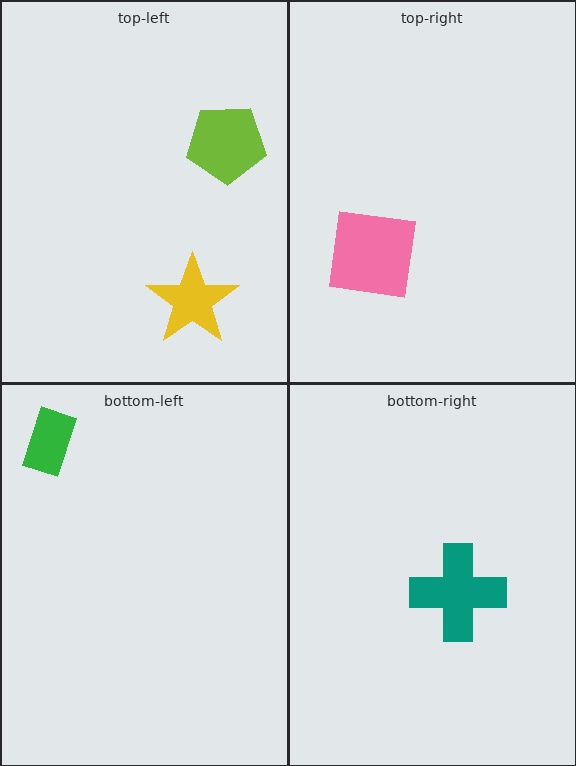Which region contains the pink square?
The top-right region.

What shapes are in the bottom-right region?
The teal cross.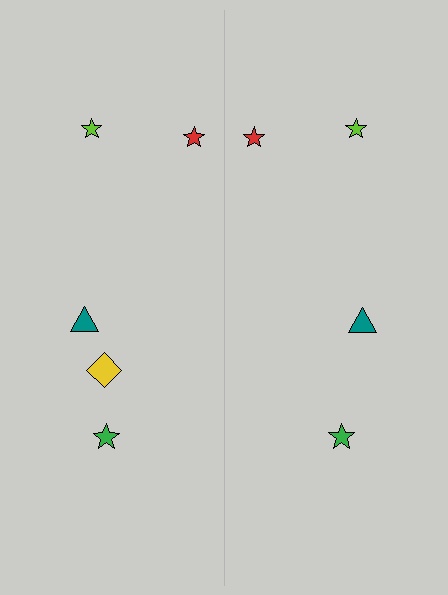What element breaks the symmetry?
A yellow diamond is missing from the right side.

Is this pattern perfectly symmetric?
No, the pattern is not perfectly symmetric. A yellow diamond is missing from the right side.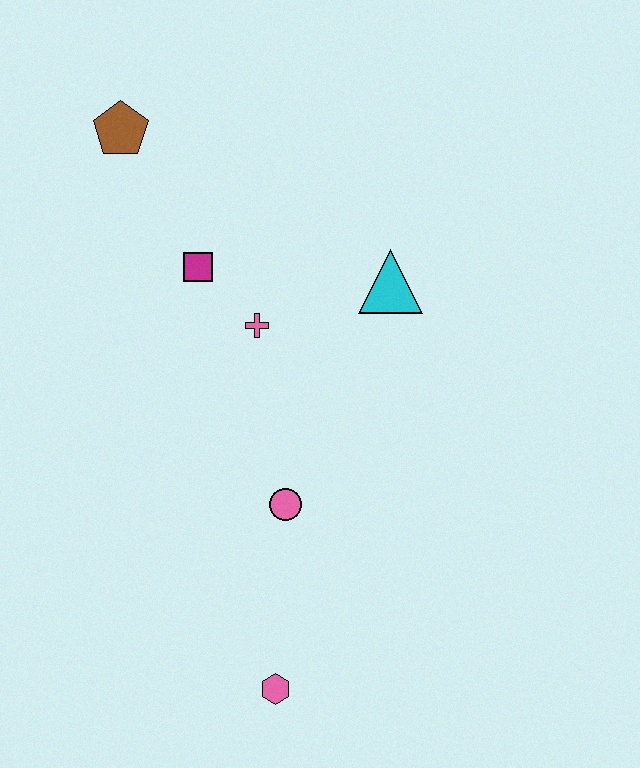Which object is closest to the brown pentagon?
The magenta square is closest to the brown pentagon.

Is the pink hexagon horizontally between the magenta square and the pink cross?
No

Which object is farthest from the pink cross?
The pink hexagon is farthest from the pink cross.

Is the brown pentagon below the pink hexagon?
No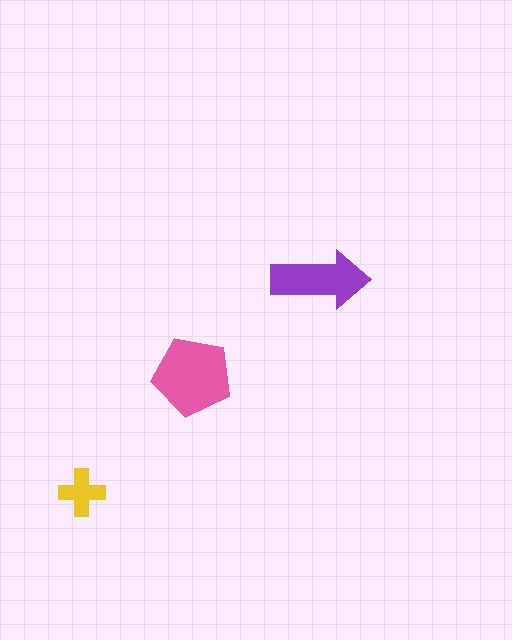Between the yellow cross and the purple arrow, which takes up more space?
The purple arrow.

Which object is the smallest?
The yellow cross.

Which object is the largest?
The pink pentagon.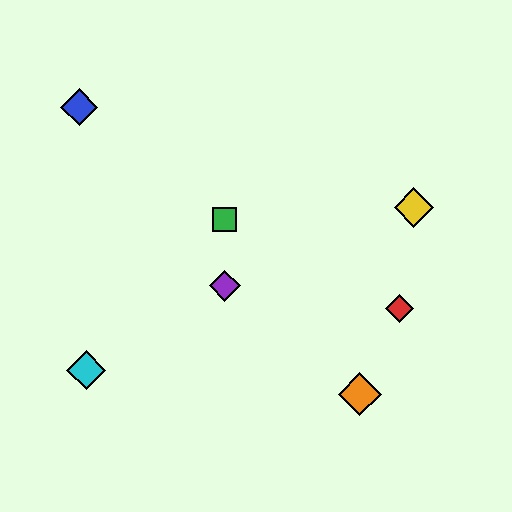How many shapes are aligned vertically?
2 shapes (the green square, the purple diamond) are aligned vertically.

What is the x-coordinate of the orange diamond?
The orange diamond is at x≈360.